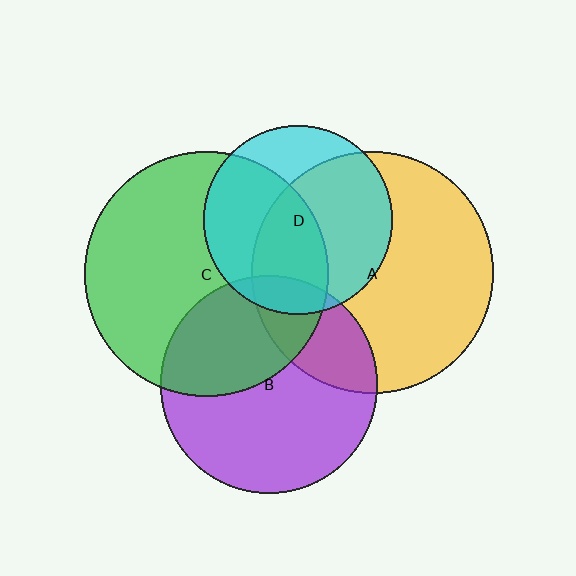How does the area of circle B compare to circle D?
Approximately 1.3 times.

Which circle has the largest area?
Circle C (green).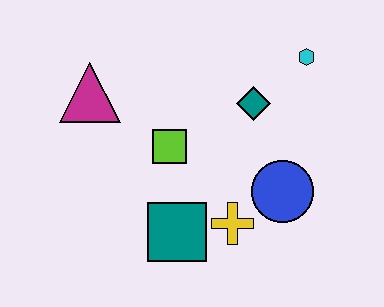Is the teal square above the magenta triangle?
No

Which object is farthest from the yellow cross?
The magenta triangle is farthest from the yellow cross.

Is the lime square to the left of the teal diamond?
Yes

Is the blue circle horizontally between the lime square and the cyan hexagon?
Yes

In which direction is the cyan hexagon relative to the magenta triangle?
The cyan hexagon is to the right of the magenta triangle.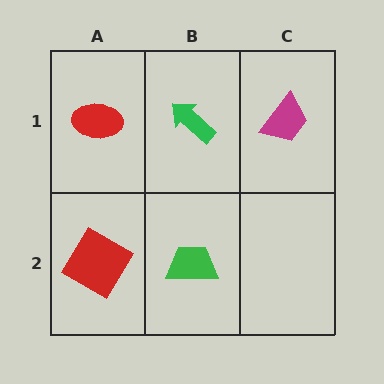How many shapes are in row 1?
3 shapes.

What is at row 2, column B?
A green trapezoid.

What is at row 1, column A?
A red ellipse.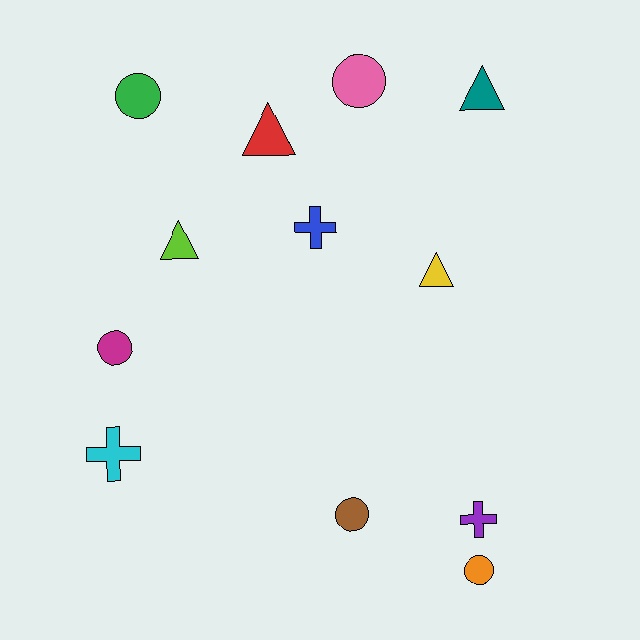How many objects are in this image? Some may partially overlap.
There are 12 objects.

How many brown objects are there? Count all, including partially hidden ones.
There is 1 brown object.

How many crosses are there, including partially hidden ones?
There are 3 crosses.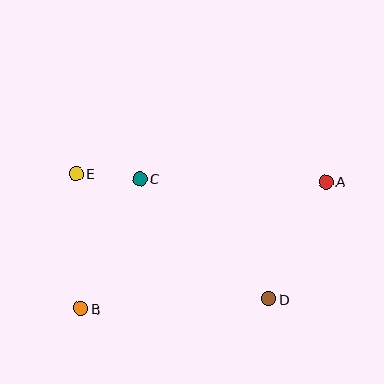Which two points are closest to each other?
Points C and E are closest to each other.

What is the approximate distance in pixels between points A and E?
The distance between A and E is approximately 250 pixels.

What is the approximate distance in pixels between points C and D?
The distance between C and D is approximately 176 pixels.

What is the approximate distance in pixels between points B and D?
The distance between B and D is approximately 188 pixels.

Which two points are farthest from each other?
Points A and B are farthest from each other.